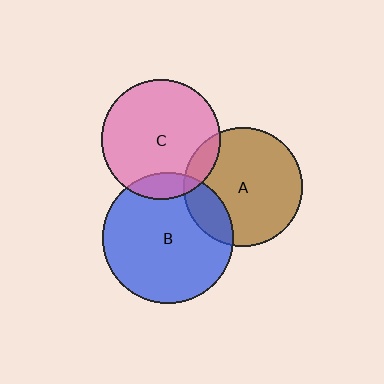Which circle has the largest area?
Circle B (blue).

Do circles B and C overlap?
Yes.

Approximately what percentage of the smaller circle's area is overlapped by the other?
Approximately 15%.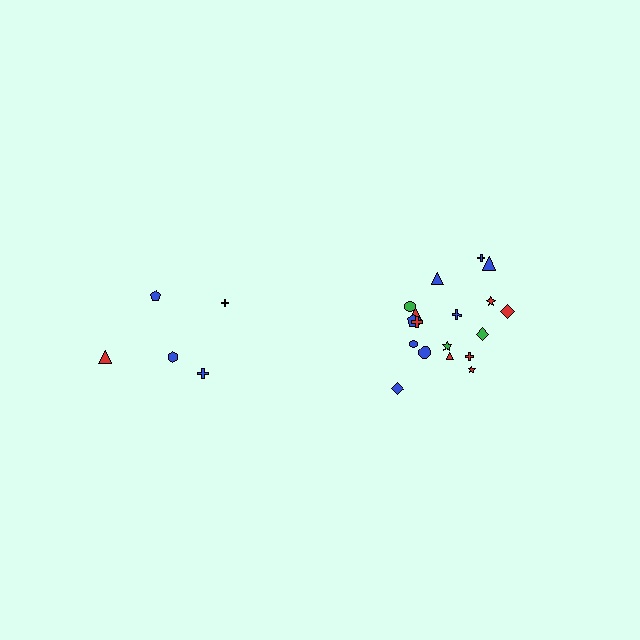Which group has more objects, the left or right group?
The right group.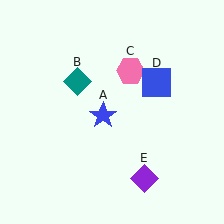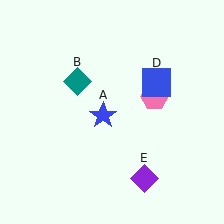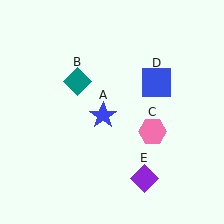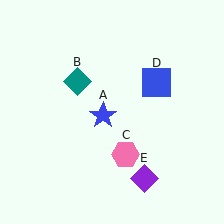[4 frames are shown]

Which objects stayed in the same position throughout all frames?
Blue star (object A) and teal diamond (object B) and blue square (object D) and purple diamond (object E) remained stationary.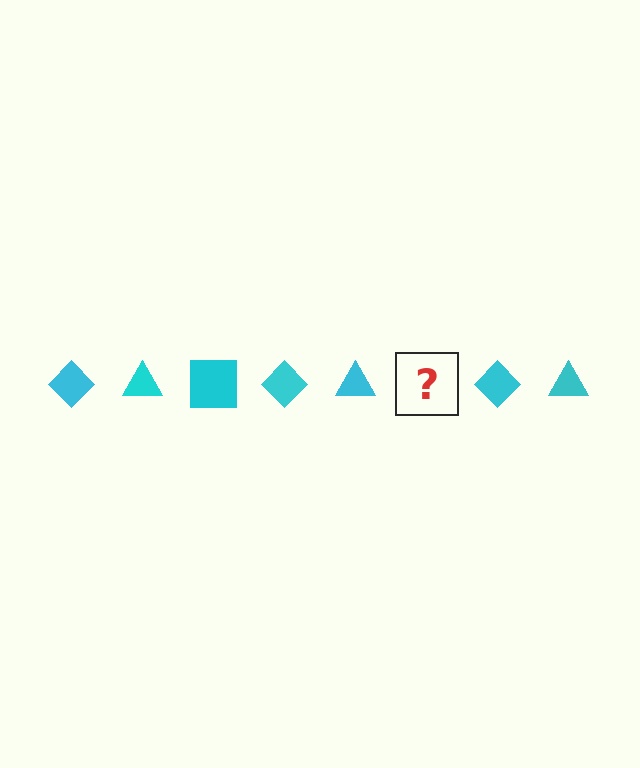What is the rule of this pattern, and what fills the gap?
The rule is that the pattern cycles through diamond, triangle, square shapes in cyan. The gap should be filled with a cyan square.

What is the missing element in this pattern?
The missing element is a cyan square.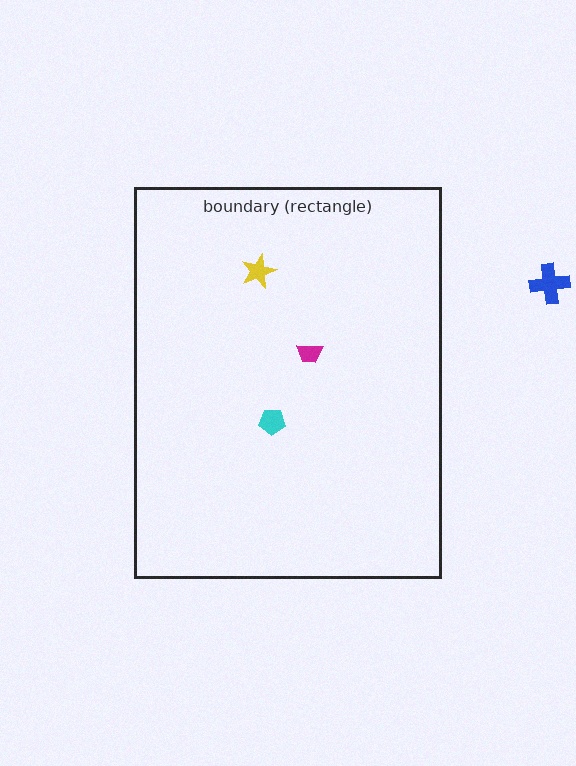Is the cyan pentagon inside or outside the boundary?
Inside.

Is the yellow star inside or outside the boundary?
Inside.